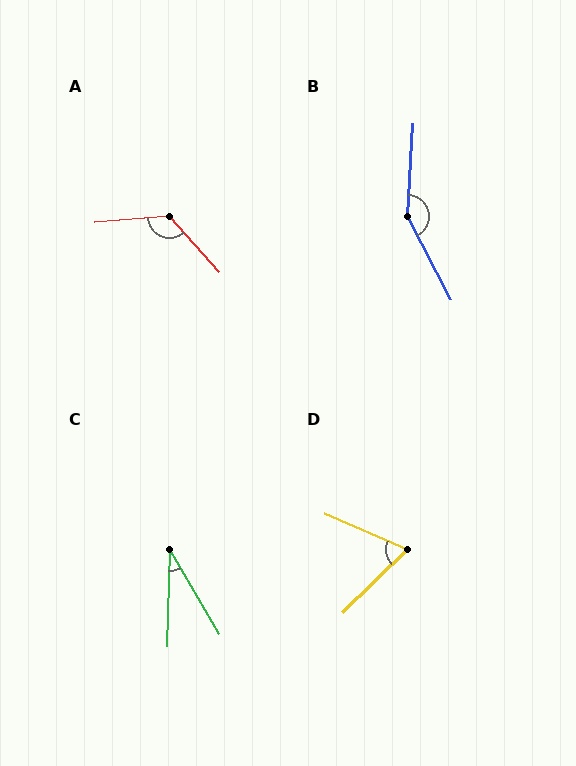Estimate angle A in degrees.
Approximately 128 degrees.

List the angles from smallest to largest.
C (32°), D (68°), A (128°), B (148°).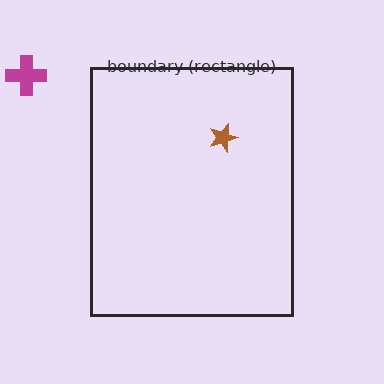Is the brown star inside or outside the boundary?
Inside.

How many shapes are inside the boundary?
1 inside, 1 outside.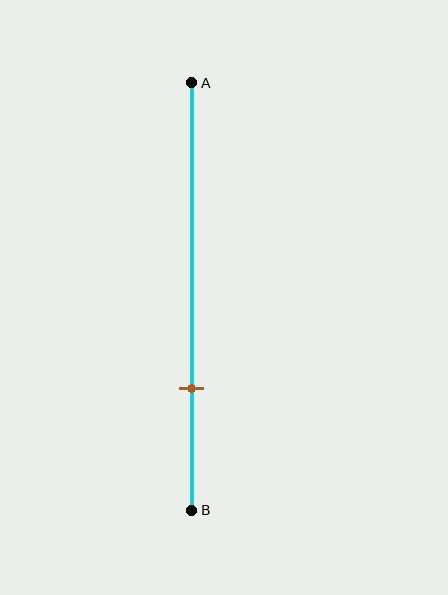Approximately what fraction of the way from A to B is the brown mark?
The brown mark is approximately 70% of the way from A to B.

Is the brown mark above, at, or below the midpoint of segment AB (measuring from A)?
The brown mark is below the midpoint of segment AB.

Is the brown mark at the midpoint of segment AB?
No, the mark is at about 70% from A, not at the 50% midpoint.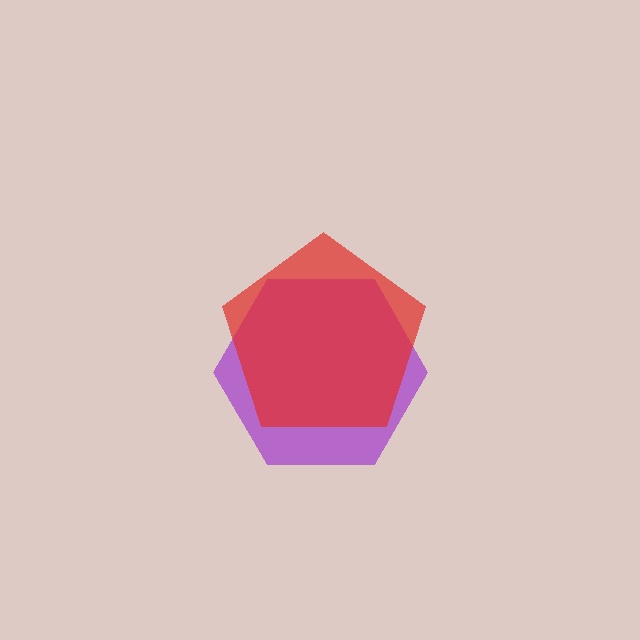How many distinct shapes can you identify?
There are 2 distinct shapes: a purple hexagon, a red pentagon.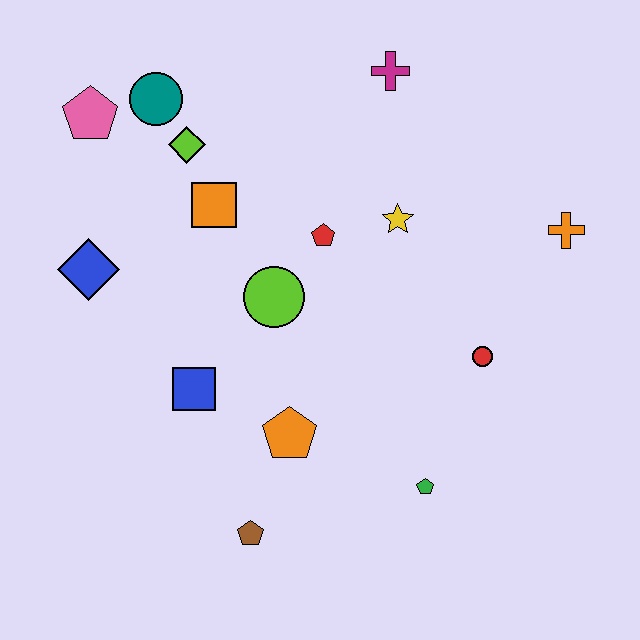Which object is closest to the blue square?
The orange pentagon is closest to the blue square.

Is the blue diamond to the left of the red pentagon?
Yes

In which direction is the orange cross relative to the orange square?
The orange cross is to the right of the orange square.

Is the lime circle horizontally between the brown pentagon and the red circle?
Yes